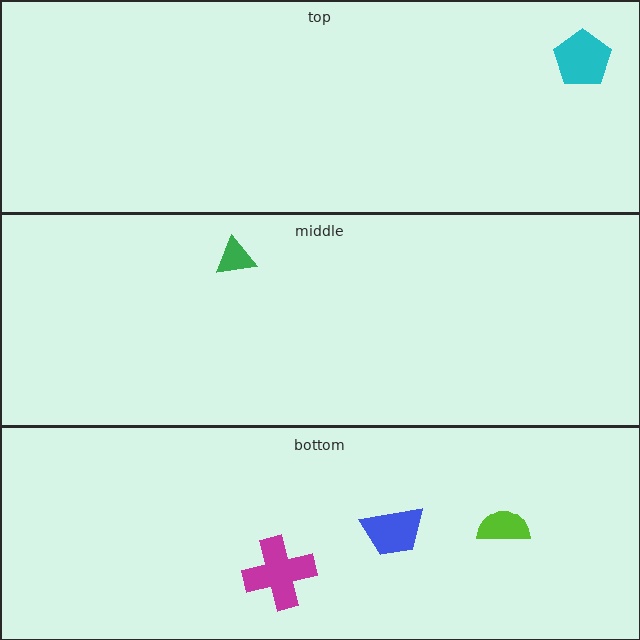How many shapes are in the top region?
1.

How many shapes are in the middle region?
1.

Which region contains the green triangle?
The middle region.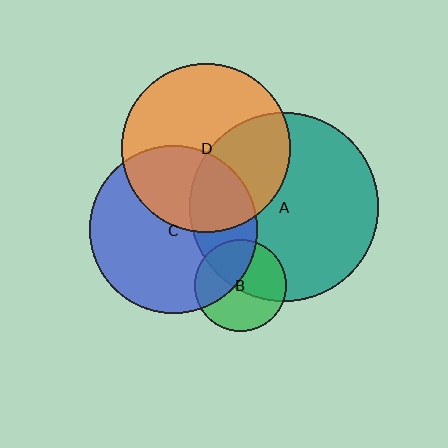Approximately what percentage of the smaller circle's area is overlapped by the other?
Approximately 35%.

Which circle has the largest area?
Circle A (teal).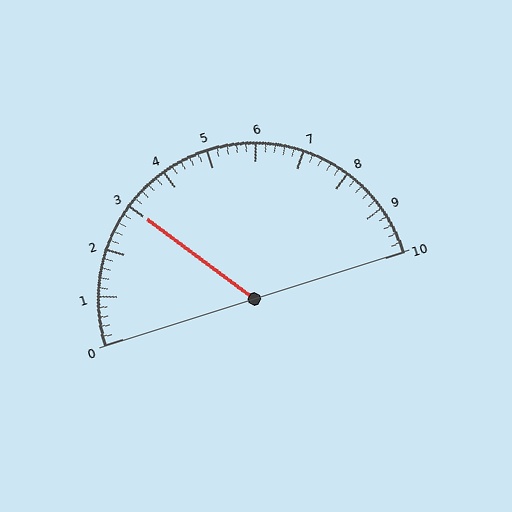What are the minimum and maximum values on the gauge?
The gauge ranges from 0 to 10.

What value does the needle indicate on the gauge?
The needle indicates approximately 3.0.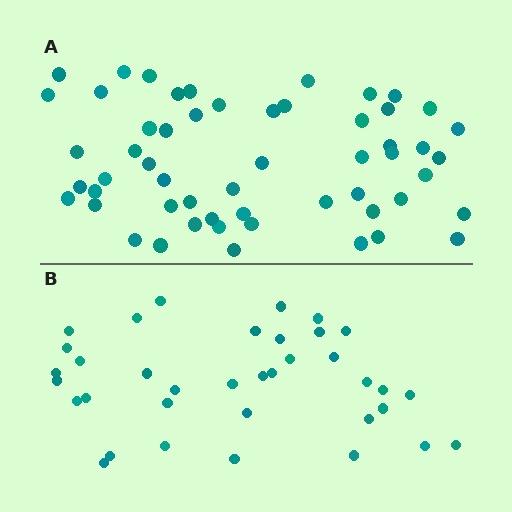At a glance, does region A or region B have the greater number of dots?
Region A (the top region) has more dots.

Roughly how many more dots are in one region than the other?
Region A has approximately 20 more dots than region B.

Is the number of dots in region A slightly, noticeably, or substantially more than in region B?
Region A has substantially more. The ratio is roughly 1.5 to 1.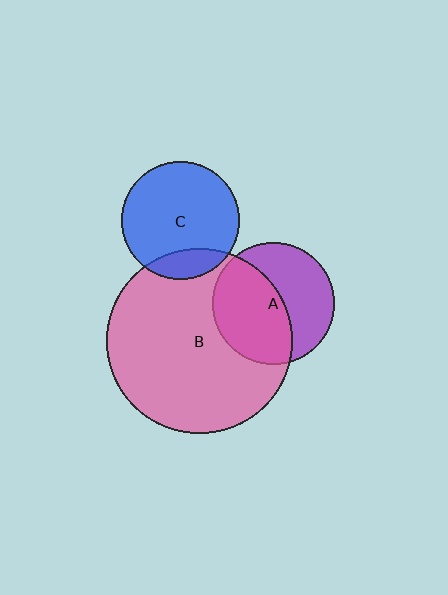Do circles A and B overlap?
Yes.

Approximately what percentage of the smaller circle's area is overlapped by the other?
Approximately 55%.